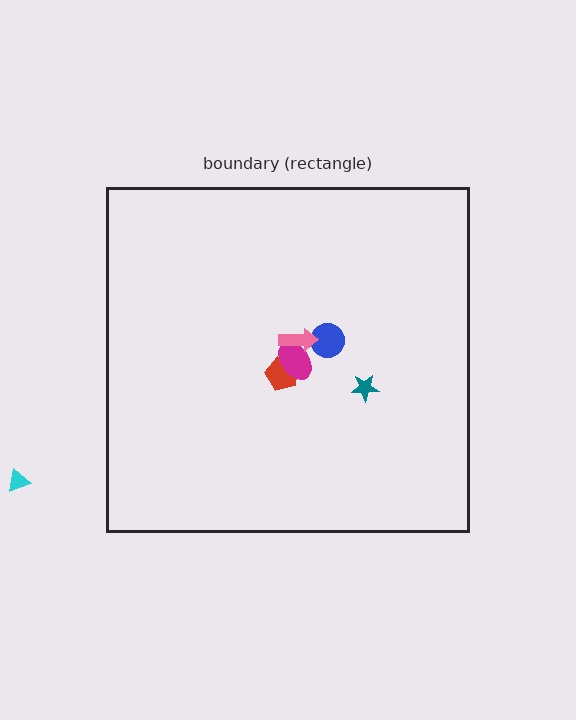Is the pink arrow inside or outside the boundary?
Inside.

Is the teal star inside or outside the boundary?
Inside.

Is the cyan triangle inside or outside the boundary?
Outside.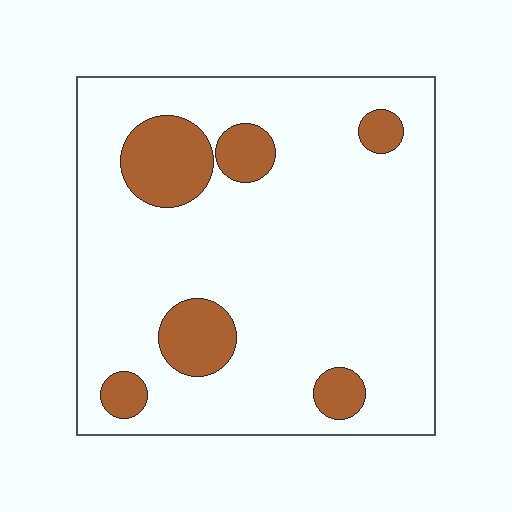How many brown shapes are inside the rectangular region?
6.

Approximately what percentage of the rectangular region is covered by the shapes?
Approximately 15%.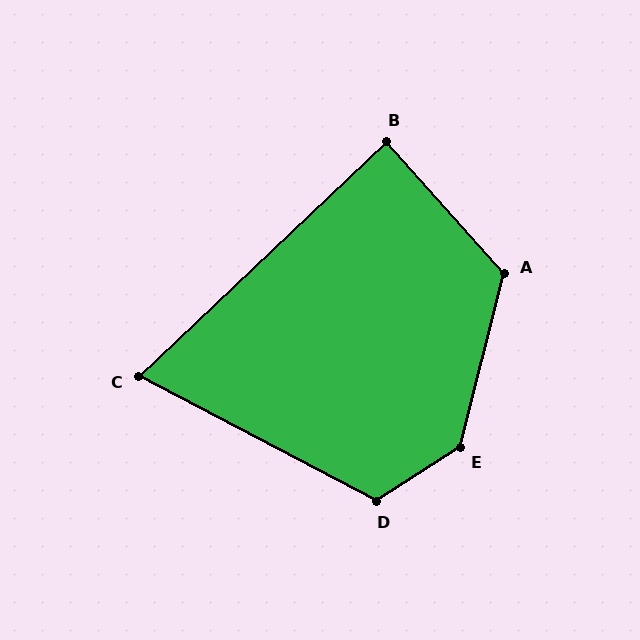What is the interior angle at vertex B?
Approximately 89 degrees (approximately right).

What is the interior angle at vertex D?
Approximately 120 degrees (obtuse).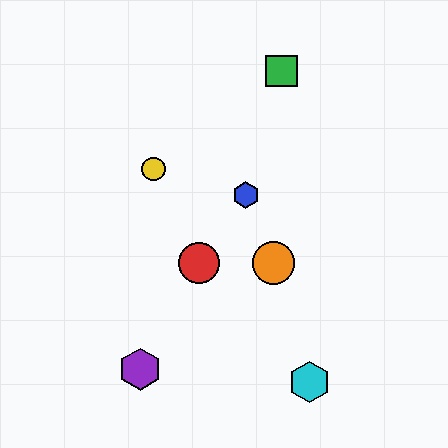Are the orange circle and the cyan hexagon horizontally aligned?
No, the orange circle is at y≈263 and the cyan hexagon is at y≈382.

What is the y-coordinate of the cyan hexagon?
The cyan hexagon is at y≈382.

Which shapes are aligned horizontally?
The red circle, the orange circle are aligned horizontally.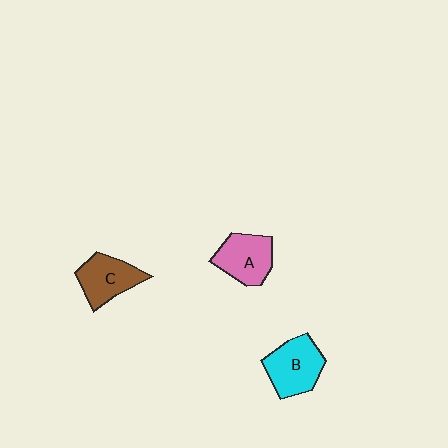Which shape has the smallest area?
Shape C (brown).